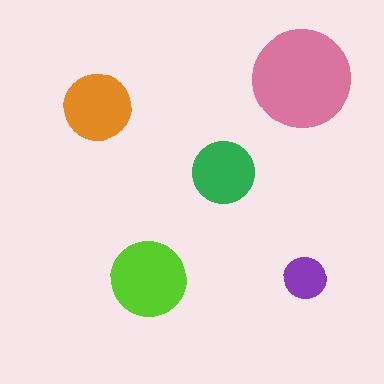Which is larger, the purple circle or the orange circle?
The orange one.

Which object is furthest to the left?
The orange circle is leftmost.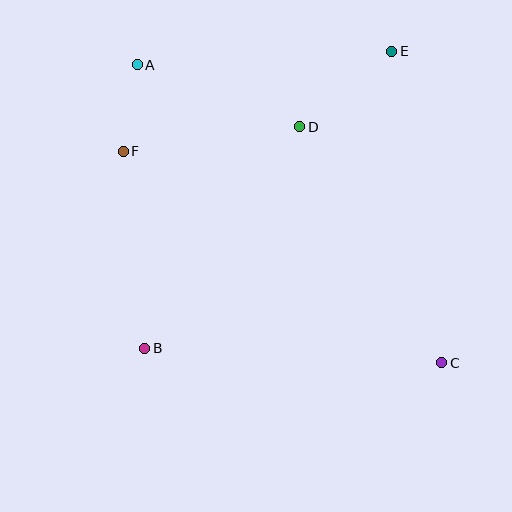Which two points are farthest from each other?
Points A and C are farthest from each other.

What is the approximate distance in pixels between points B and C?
The distance between B and C is approximately 297 pixels.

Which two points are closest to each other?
Points A and F are closest to each other.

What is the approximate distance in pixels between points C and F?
The distance between C and F is approximately 382 pixels.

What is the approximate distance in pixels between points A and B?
The distance between A and B is approximately 284 pixels.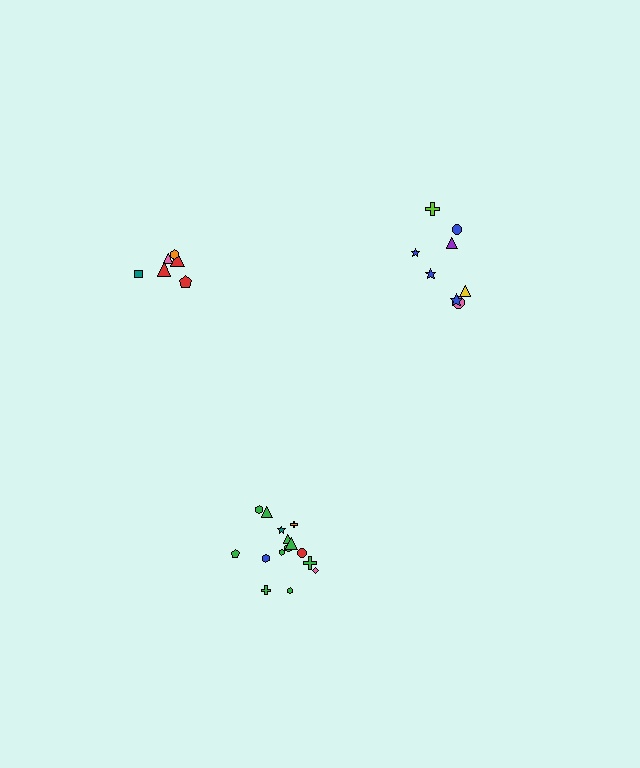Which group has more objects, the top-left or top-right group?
The top-right group.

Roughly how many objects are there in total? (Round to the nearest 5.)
Roughly 30 objects in total.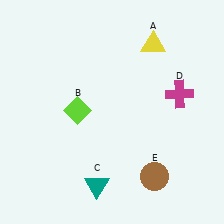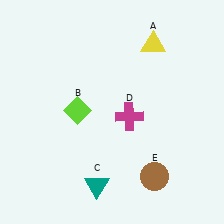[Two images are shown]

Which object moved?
The magenta cross (D) moved left.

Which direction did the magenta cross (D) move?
The magenta cross (D) moved left.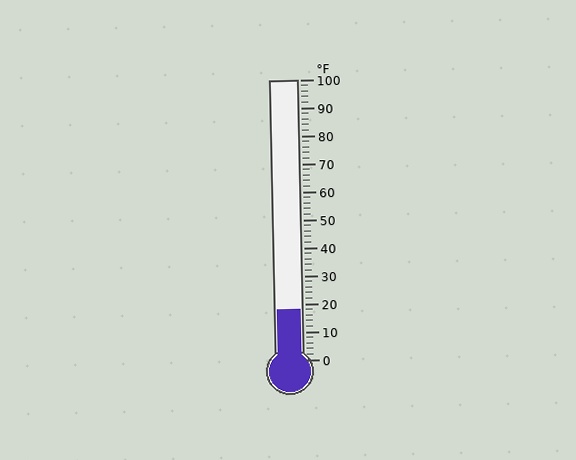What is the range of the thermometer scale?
The thermometer scale ranges from 0°F to 100°F.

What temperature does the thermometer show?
The thermometer shows approximately 18°F.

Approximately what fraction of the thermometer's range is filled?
The thermometer is filled to approximately 20% of its range.